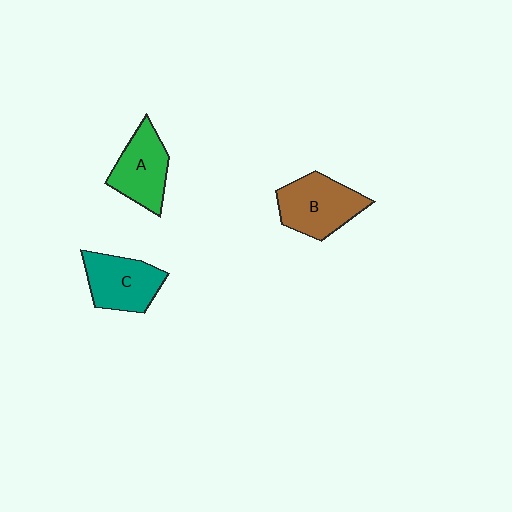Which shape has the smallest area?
Shape A (green).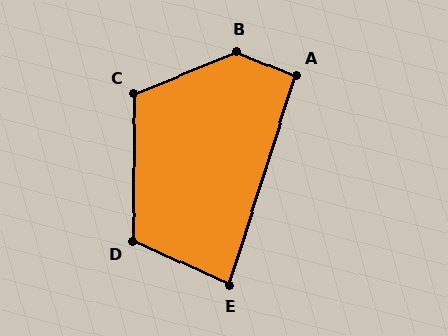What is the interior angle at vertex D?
Approximately 114 degrees (obtuse).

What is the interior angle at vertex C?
Approximately 113 degrees (obtuse).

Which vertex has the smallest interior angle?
E, at approximately 83 degrees.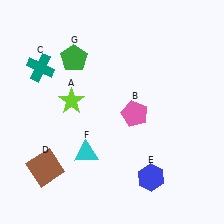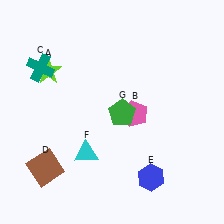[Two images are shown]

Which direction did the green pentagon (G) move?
The green pentagon (G) moved down.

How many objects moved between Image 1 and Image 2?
2 objects moved between the two images.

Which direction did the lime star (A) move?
The lime star (A) moved up.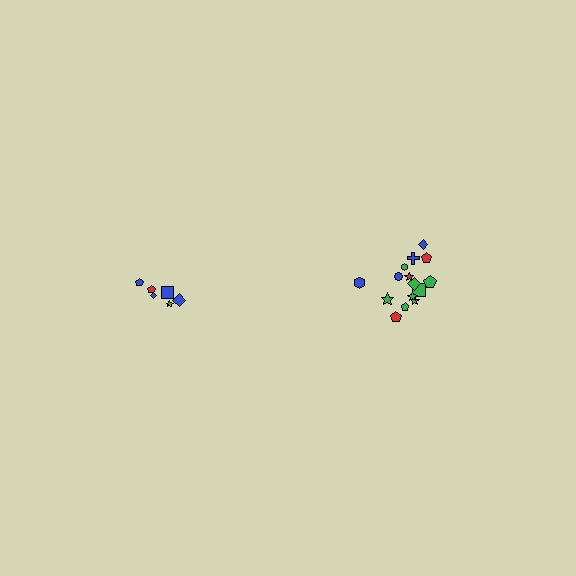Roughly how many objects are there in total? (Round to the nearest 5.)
Roughly 20 objects in total.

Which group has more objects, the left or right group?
The right group.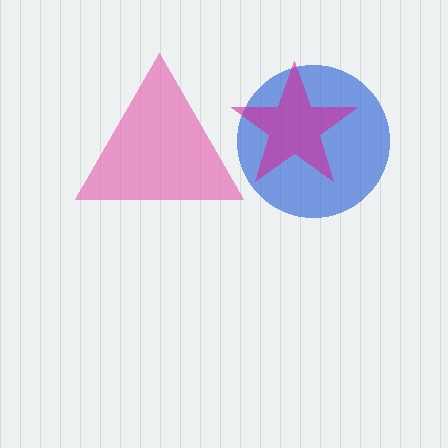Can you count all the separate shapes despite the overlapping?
Yes, there are 3 separate shapes.